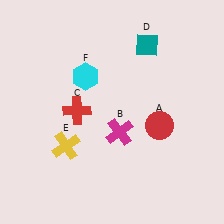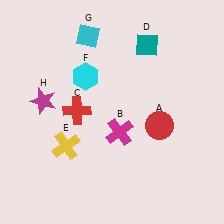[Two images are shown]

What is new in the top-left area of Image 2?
A cyan diamond (G) was added in the top-left area of Image 2.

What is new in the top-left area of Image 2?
A magenta star (H) was added in the top-left area of Image 2.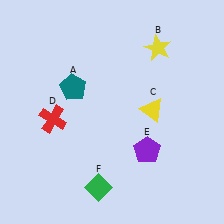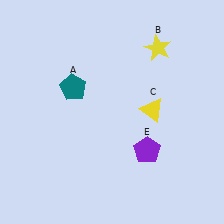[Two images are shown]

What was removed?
The red cross (D), the green diamond (F) were removed in Image 2.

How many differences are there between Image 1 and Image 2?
There are 2 differences between the two images.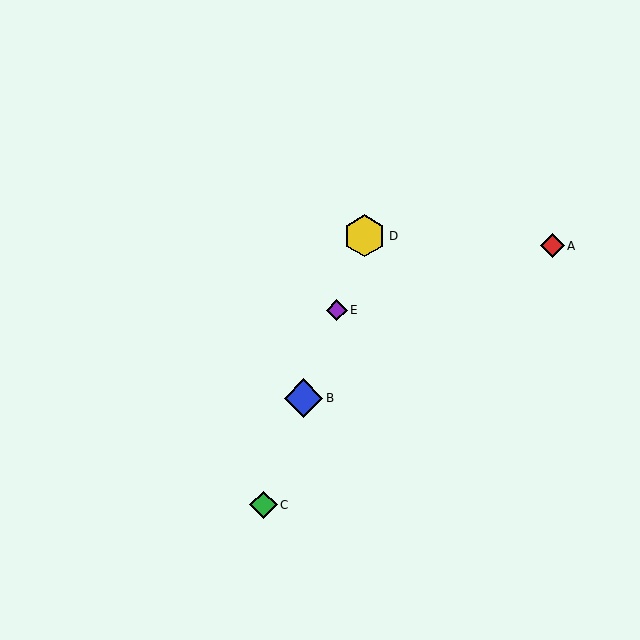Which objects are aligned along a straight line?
Objects B, C, D, E are aligned along a straight line.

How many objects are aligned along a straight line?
4 objects (B, C, D, E) are aligned along a straight line.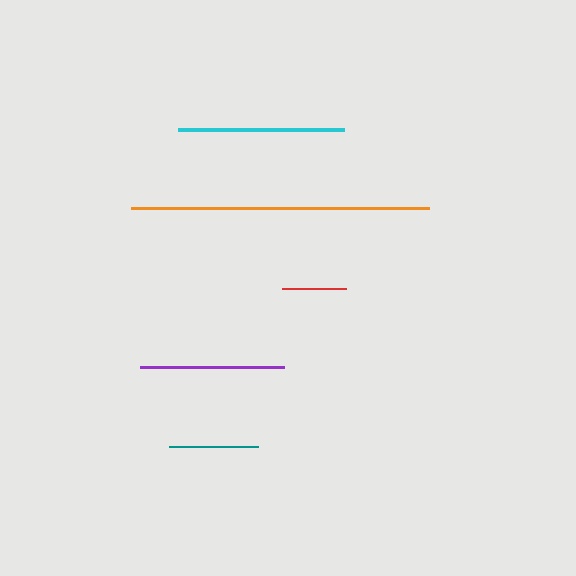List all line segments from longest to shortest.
From longest to shortest: orange, cyan, purple, teal, red.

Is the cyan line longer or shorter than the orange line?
The orange line is longer than the cyan line.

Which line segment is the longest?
The orange line is the longest at approximately 298 pixels.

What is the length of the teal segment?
The teal segment is approximately 88 pixels long.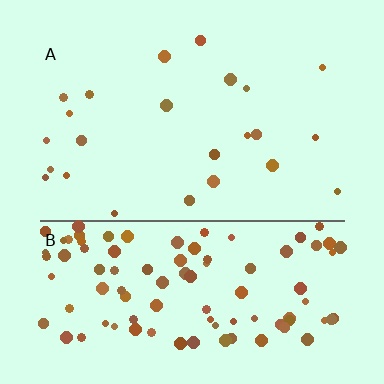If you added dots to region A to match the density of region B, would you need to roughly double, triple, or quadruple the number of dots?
Approximately quadruple.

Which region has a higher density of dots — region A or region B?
B (the bottom).